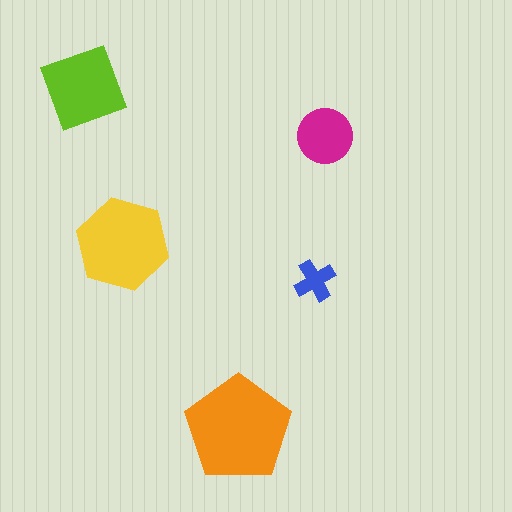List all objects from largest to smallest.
The orange pentagon, the yellow hexagon, the lime diamond, the magenta circle, the blue cross.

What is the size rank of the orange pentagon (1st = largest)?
1st.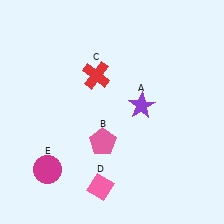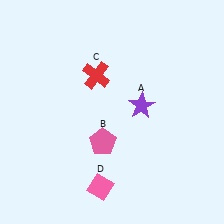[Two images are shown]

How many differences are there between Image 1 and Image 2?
There is 1 difference between the two images.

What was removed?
The magenta circle (E) was removed in Image 2.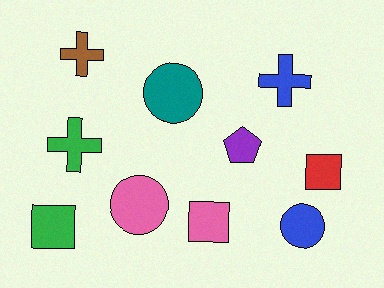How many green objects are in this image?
There are 2 green objects.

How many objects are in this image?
There are 10 objects.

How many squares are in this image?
There are 3 squares.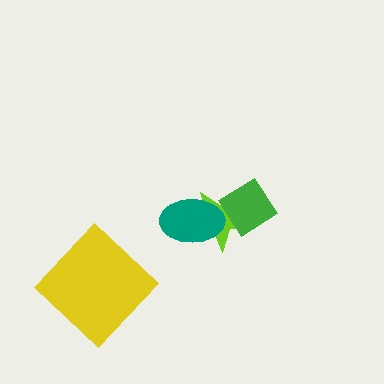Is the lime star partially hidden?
Yes, it is partially covered by another shape.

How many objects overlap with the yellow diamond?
0 objects overlap with the yellow diamond.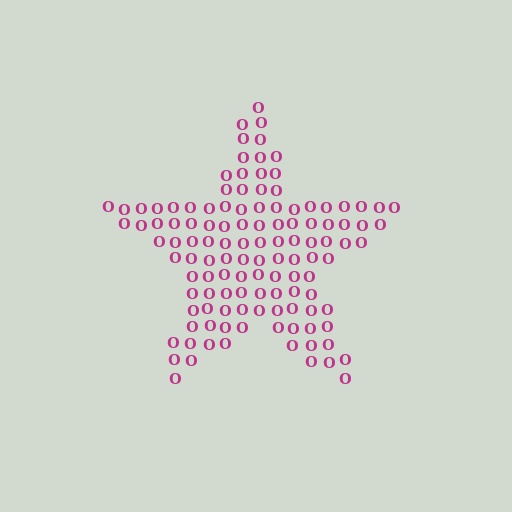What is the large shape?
The large shape is a star.